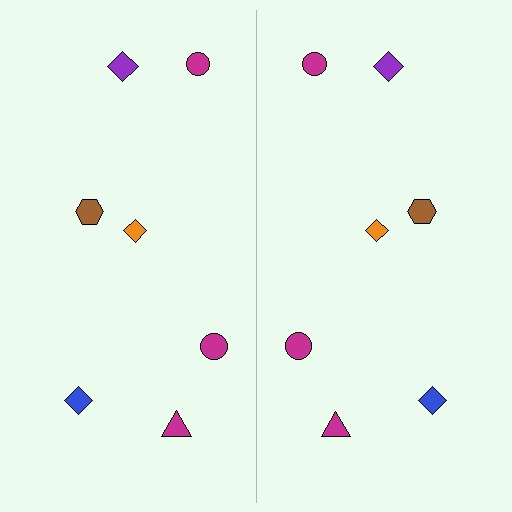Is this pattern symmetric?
Yes, this pattern has bilateral (reflection) symmetry.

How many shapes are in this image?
There are 14 shapes in this image.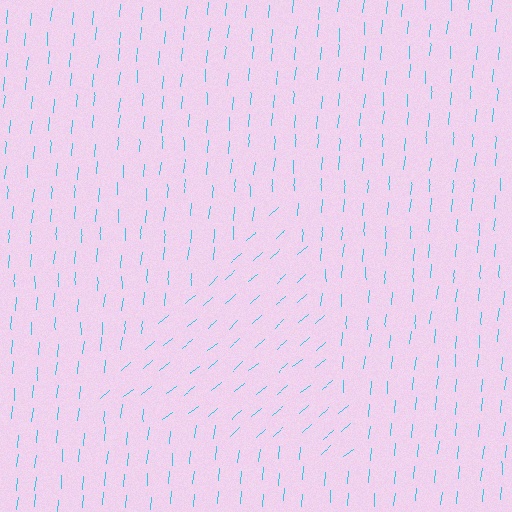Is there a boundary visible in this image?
Yes, there is a texture boundary formed by a change in line orientation.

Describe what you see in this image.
The image is filled with small cyan line segments. A triangle region in the image has lines oriented differently from the surrounding lines, creating a visible texture boundary.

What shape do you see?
I see a triangle.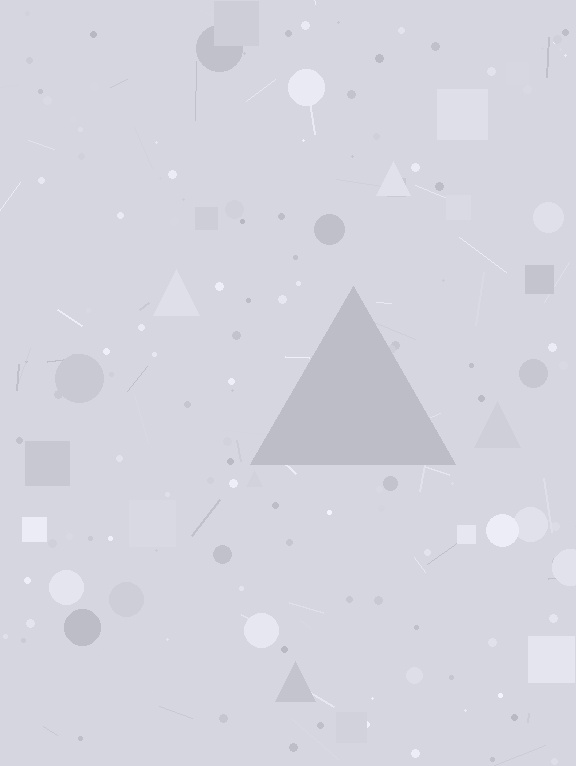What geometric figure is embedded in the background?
A triangle is embedded in the background.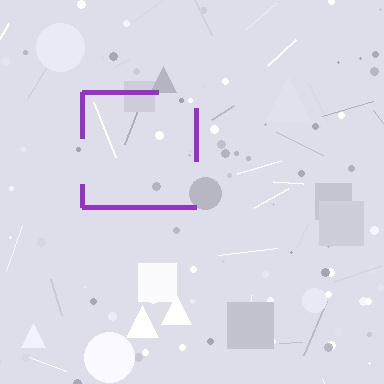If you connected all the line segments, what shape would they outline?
They would outline a square.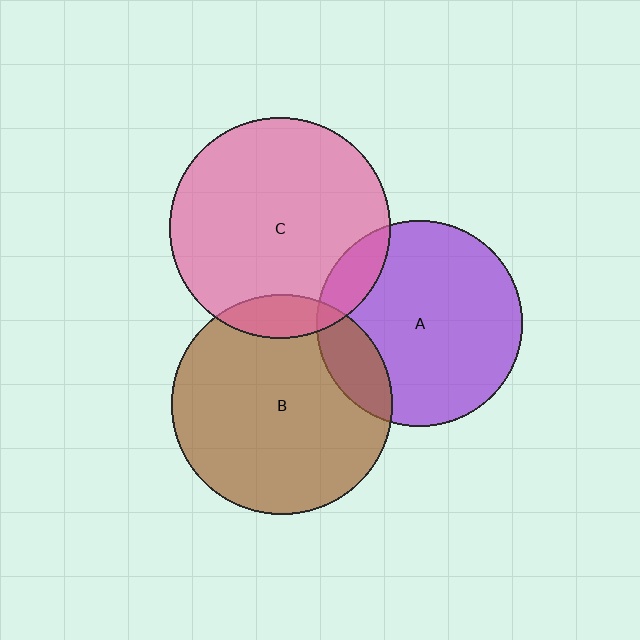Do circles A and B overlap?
Yes.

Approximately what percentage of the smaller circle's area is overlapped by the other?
Approximately 15%.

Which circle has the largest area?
Circle C (pink).